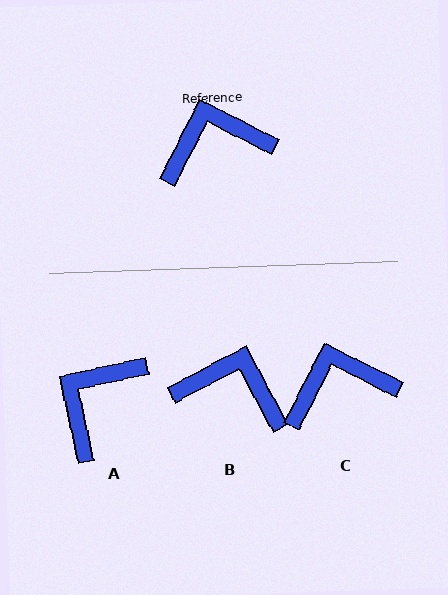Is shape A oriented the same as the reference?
No, it is off by about 39 degrees.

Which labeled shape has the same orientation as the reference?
C.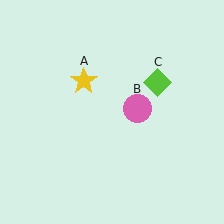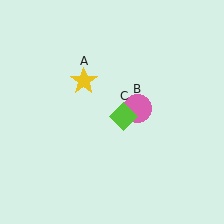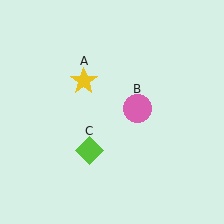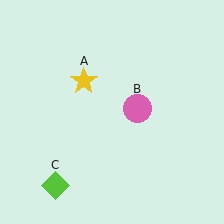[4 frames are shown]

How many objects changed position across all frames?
1 object changed position: lime diamond (object C).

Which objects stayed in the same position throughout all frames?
Yellow star (object A) and pink circle (object B) remained stationary.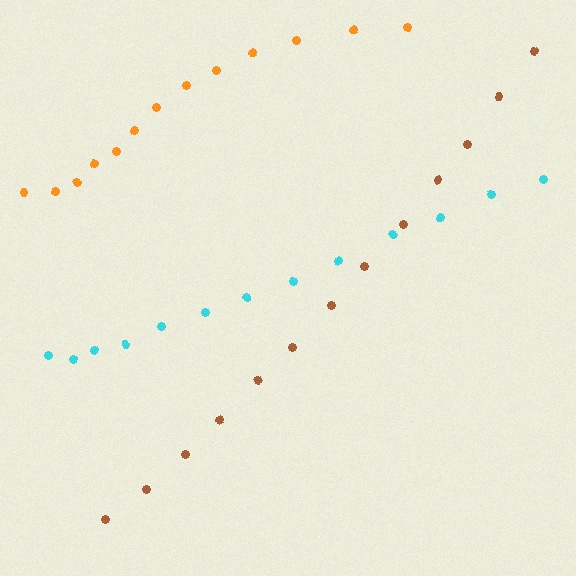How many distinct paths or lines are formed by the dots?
There are 3 distinct paths.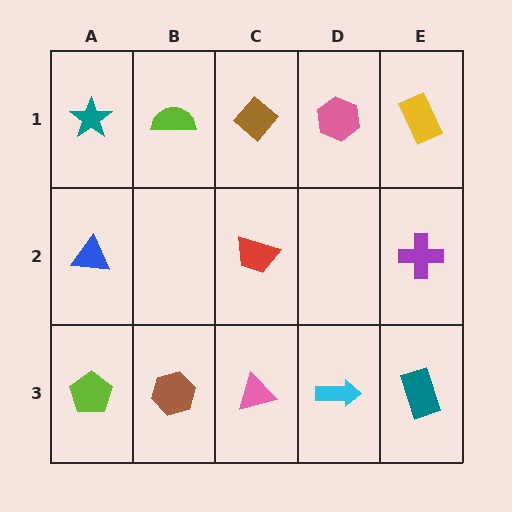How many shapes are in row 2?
3 shapes.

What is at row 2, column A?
A blue triangle.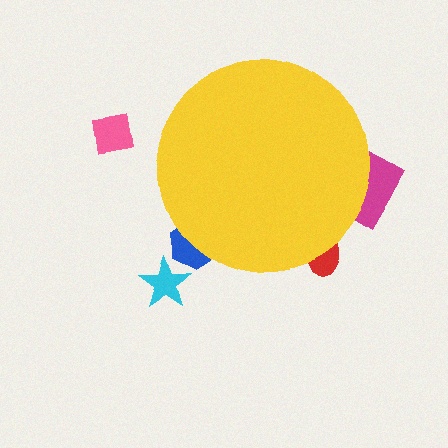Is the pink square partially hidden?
No, the pink square is fully visible.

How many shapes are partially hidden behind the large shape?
3 shapes are partially hidden.